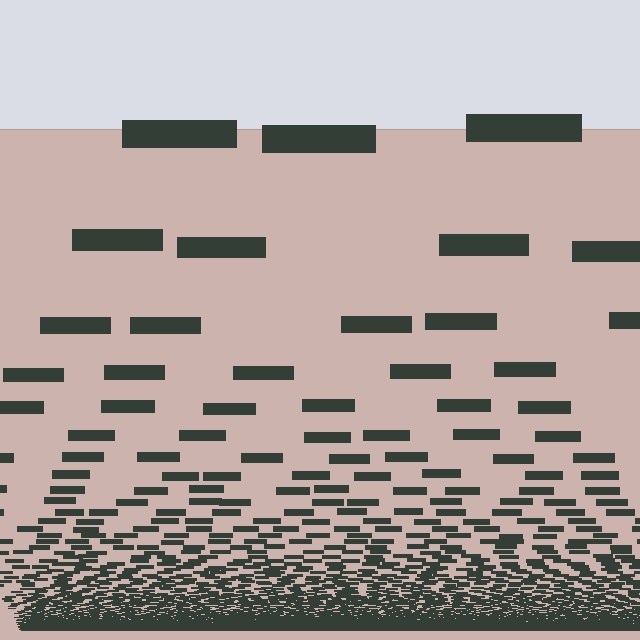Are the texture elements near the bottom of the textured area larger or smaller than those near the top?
Smaller. The gradient is inverted — elements near the bottom are smaller and denser.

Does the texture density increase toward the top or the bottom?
Density increases toward the bottom.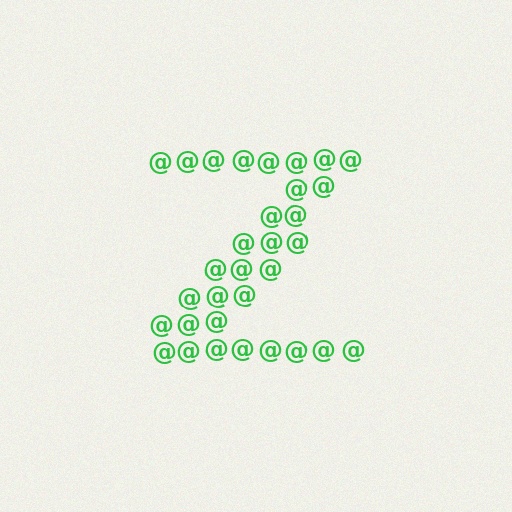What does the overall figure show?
The overall figure shows the letter Z.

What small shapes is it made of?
It is made of small at signs.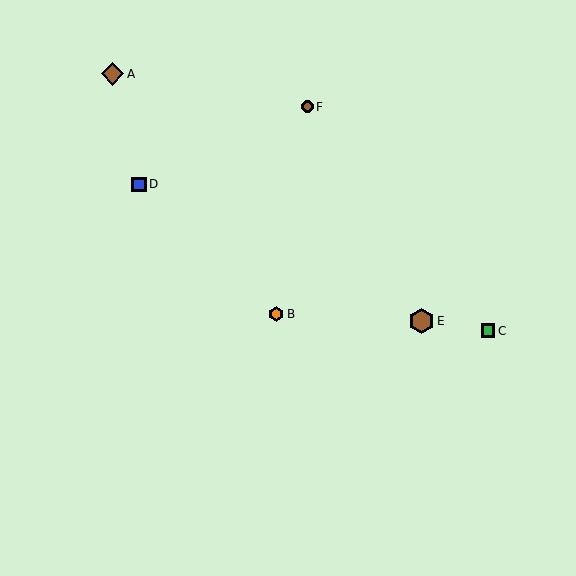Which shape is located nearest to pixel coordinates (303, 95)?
The brown circle (labeled F) at (307, 107) is nearest to that location.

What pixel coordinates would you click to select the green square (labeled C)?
Click at (488, 331) to select the green square C.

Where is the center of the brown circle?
The center of the brown circle is at (307, 107).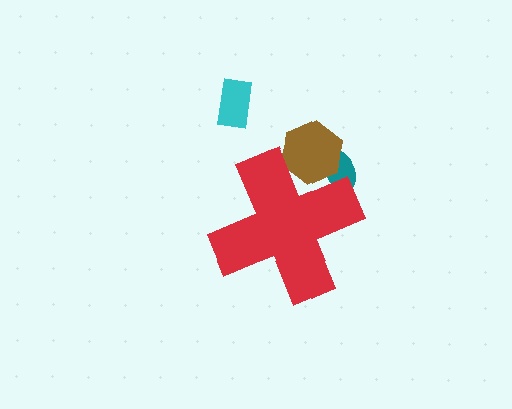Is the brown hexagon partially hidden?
Yes, the brown hexagon is partially hidden behind the red cross.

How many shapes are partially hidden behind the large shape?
2 shapes are partially hidden.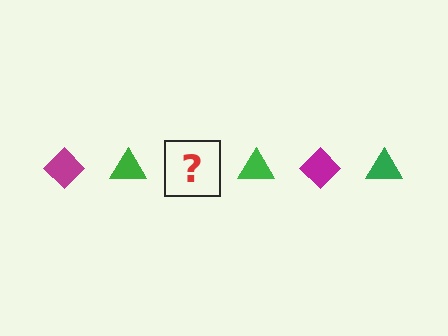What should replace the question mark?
The question mark should be replaced with a magenta diamond.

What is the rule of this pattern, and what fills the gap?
The rule is that the pattern alternates between magenta diamond and green triangle. The gap should be filled with a magenta diamond.